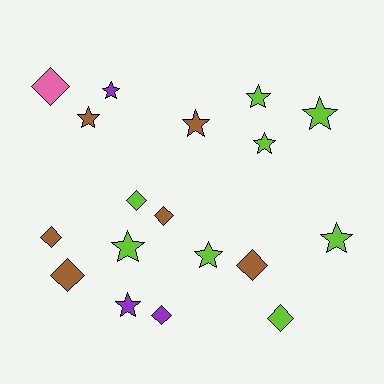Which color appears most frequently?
Lime, with 8 objects.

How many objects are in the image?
There are 18 objects.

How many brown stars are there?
There are 2 brown stars.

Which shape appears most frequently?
Star, with 10 objects.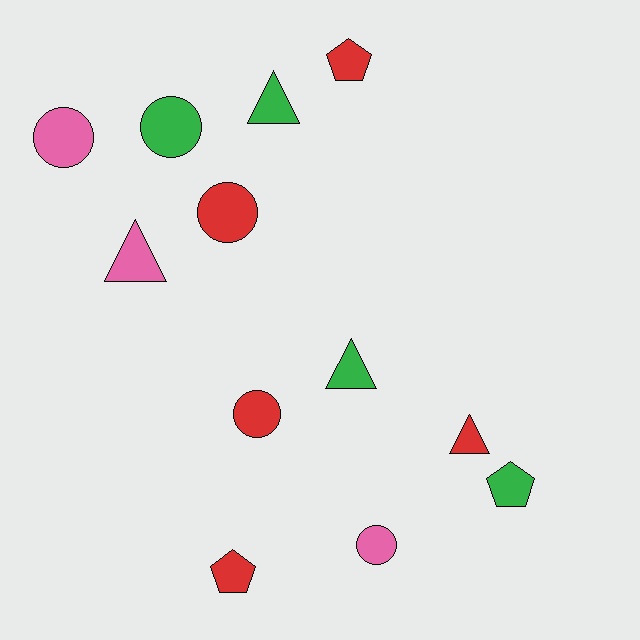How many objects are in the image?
There are 12 objects.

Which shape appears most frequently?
Circle, with 5 objects.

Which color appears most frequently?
Red, with 5 objects.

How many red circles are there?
There are 2 red circles.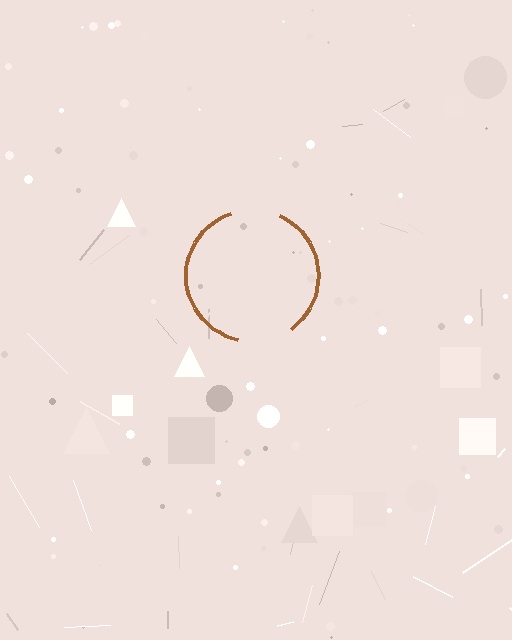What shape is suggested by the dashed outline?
The dashed outline suggests a circle.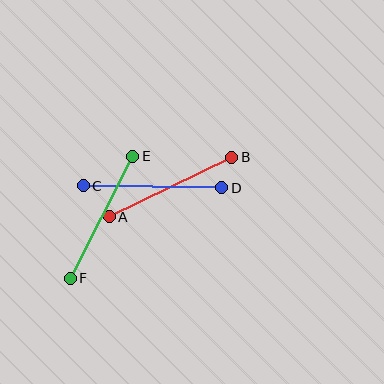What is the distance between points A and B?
The distance is approximately 136 pixels.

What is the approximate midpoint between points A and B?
The midpoint is at approximately (170, 187) pixels.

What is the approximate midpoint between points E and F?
The midpoint is at approximately (101, 217) pixels.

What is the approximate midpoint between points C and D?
The midpoint is at approximately (152, 187) pixels.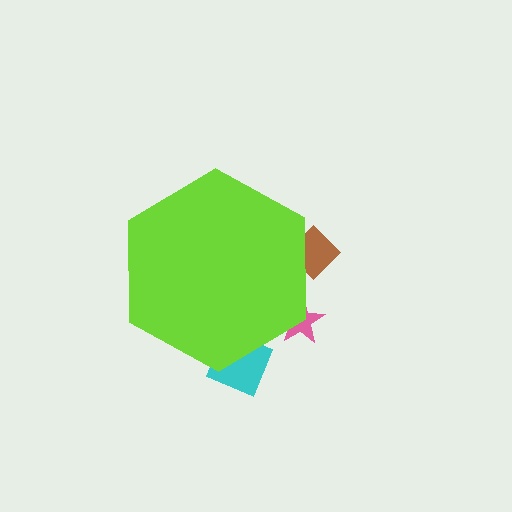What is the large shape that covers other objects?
A lime hexagon.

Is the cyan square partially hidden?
Yes, the cyan square is partially hidden behind the lime hexagon.